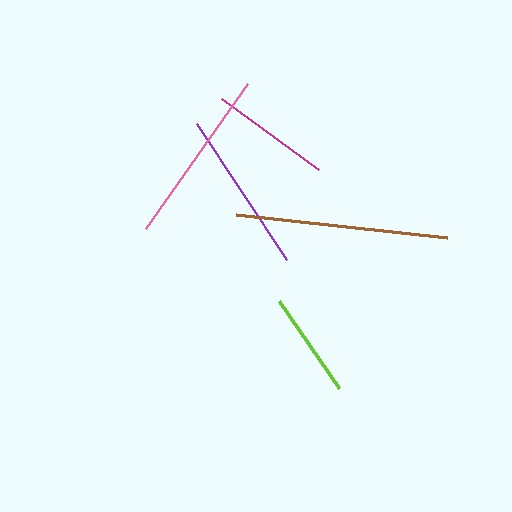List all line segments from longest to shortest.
From longest to shortest: brown, pink, purple, magenta, lime.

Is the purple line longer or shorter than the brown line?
The brown line is longer than the purple line.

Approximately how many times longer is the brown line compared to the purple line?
The brown line is approximately 1.3 times the length of the purple line.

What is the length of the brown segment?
The brown segment is approximately 212 pixels long.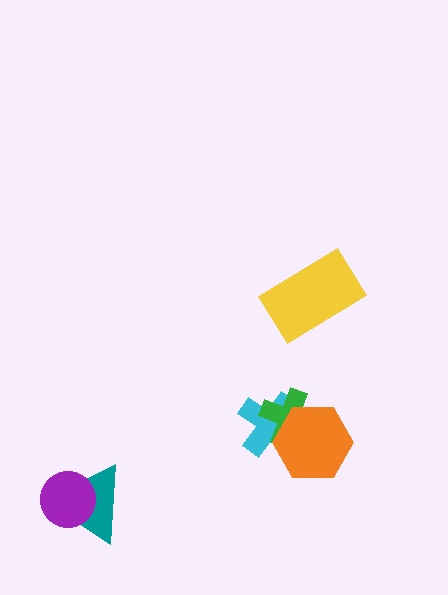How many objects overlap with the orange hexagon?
2 objects overlap with the orange hexagon.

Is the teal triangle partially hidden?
Yes, it is partially covered by another shape.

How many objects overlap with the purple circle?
1 object overlaps with the purple circle.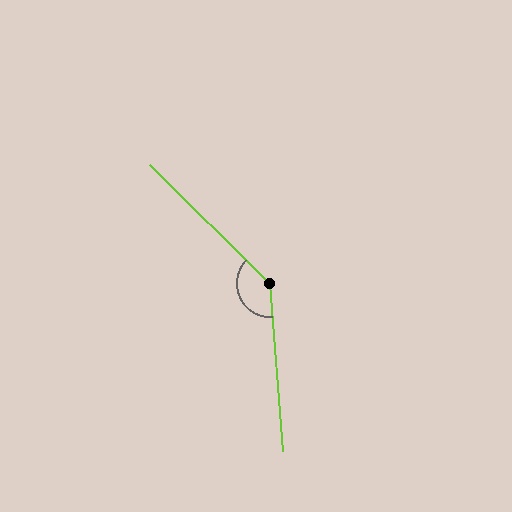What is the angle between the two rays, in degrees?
Approximately 139 degrees.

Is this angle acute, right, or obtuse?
It is obtuse.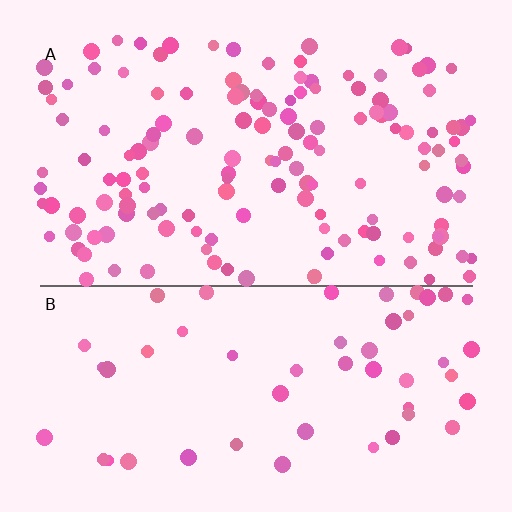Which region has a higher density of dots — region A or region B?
A (the top).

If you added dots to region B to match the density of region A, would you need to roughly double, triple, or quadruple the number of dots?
Approximately triple.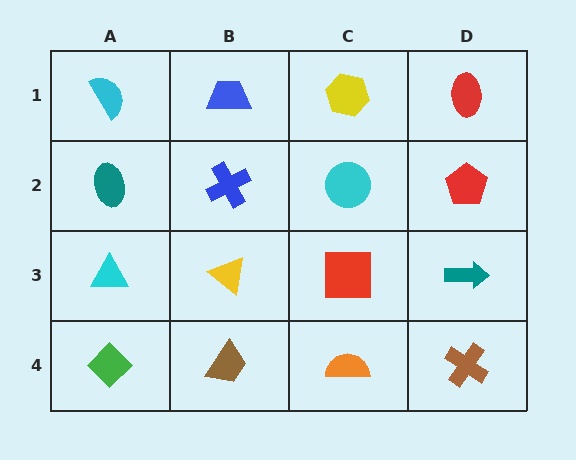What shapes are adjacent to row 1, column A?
A teal ellipse (row 2, column A), a blue trapezoid (row 1, column B).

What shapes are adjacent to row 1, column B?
A blue cross (row 2, column B), a cyan semicircle (row 1, column A), a yellow hexagon (row 1, column C).